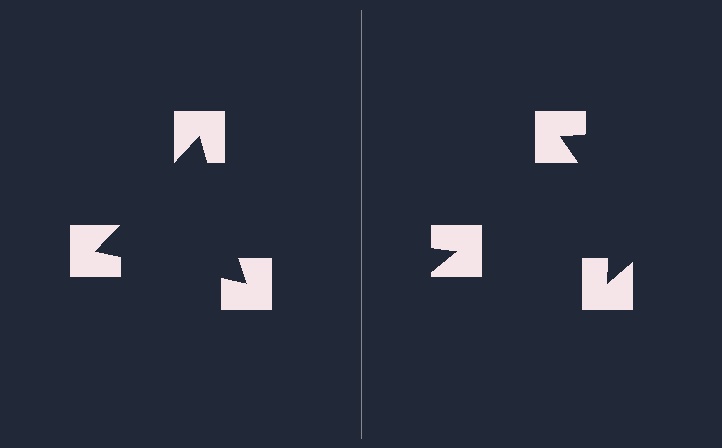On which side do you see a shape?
An illusory triangle appears on the left side. On the right side the wedge cuts are rotated, so no coherent shape forms.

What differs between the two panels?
The notched squares are positioned identically on both sides; only the wedge orientations differ. On the left they align to a triangle; on the right they are misaligned.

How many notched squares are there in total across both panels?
6 — 3 on each side.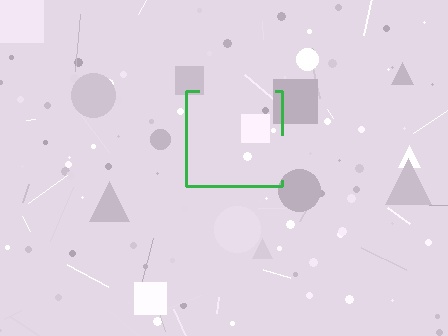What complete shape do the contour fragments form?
The contour fragments form a square.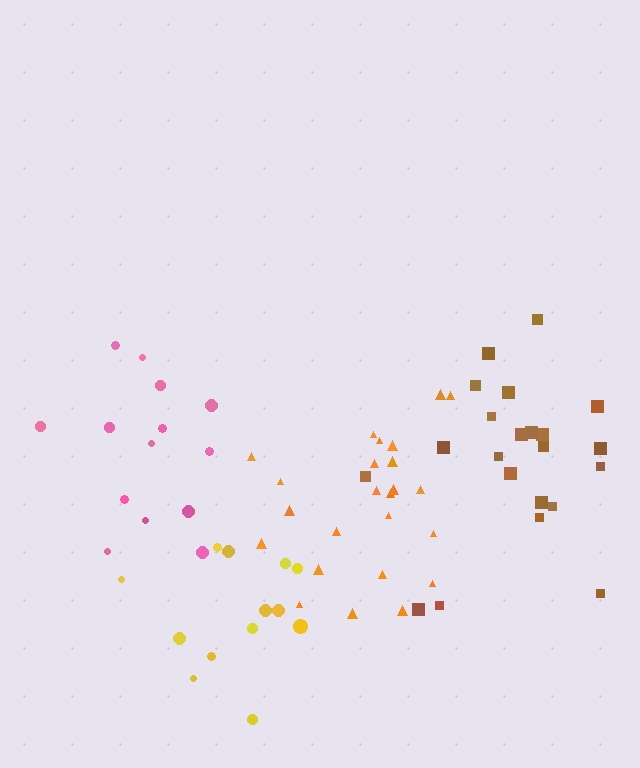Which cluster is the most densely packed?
Brown.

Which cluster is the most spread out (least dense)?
Yellow.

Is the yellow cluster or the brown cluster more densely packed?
Brown.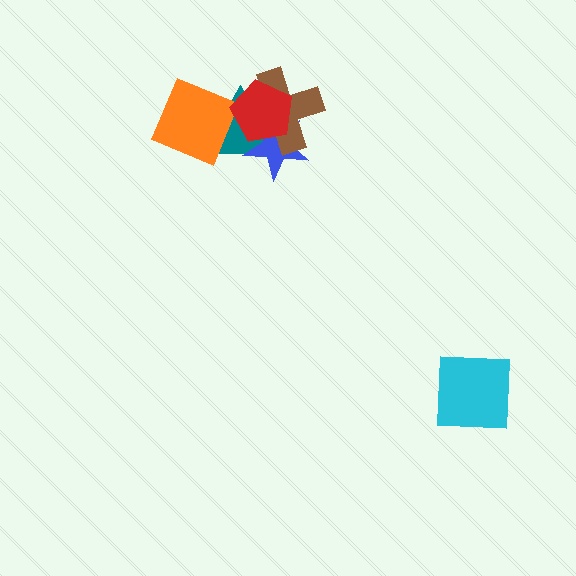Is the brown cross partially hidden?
Yes, it is partially covered by another shape.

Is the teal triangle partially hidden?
Yes, it is partially covered by another shape.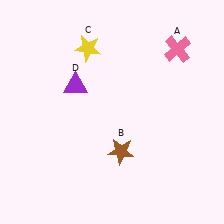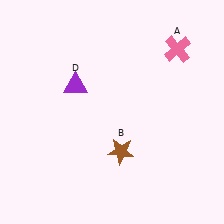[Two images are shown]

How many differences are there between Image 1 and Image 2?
There is 1 difference between the two images.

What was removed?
The yellow star (C) was removed in Image 2.